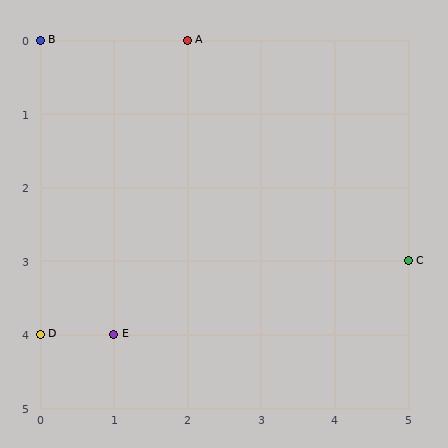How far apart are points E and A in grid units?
Points E and A are 1 column and 4 rows apart (about 4.1 grid units diagonally).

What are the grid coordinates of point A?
Point A is at grid coordinates (2, 0).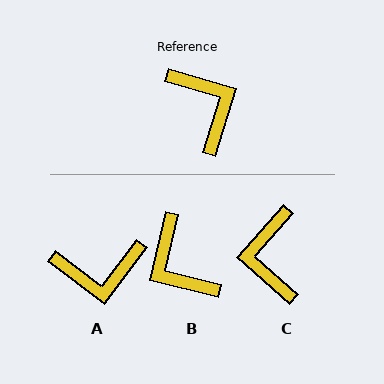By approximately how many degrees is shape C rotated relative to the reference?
Approximately 156 degrees counter-clockwise.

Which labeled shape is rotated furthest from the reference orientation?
B, about 177 degrees away.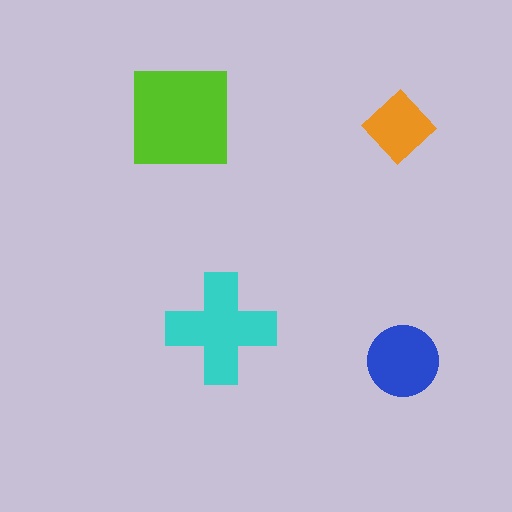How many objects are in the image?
There are 4 objects in the image.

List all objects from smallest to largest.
The orange diamond, the blue circle, the cyan cross, the lime square.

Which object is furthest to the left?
The lime square is leftmost.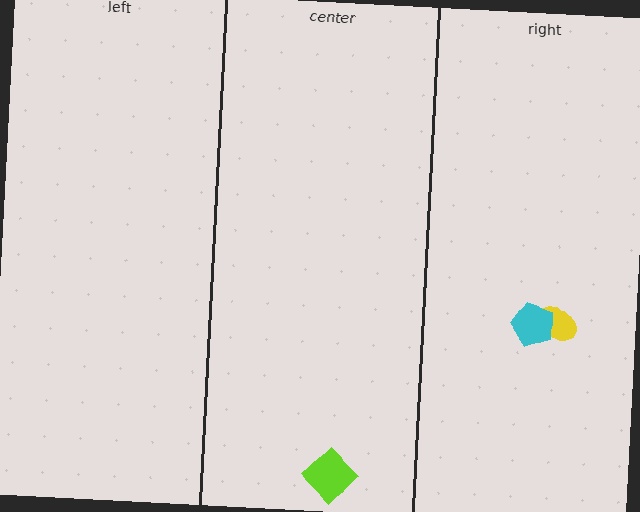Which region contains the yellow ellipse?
The right region.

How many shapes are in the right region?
2.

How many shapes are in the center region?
1.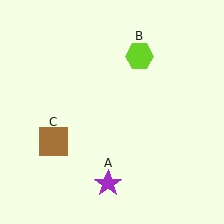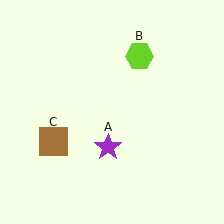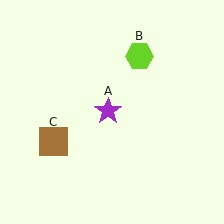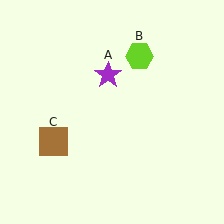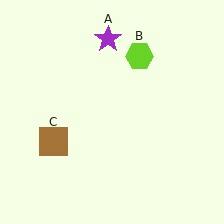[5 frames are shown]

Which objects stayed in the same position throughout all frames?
Lime hexagon (object B) and brown square (object C) remained stationary.